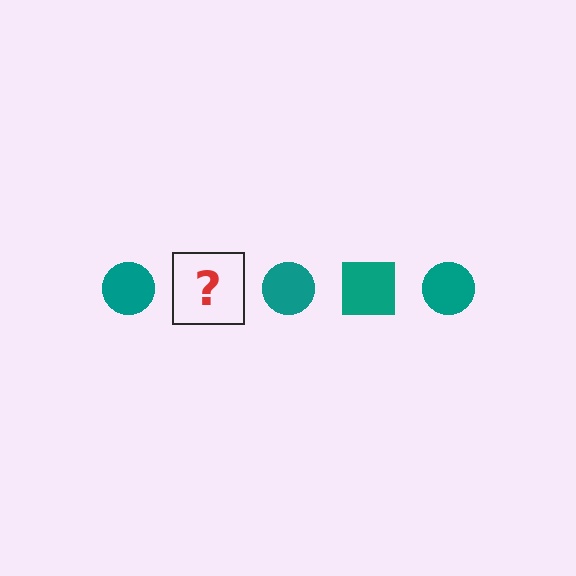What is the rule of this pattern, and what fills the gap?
The rule is that the pattern cycles through circle, square shapes in teal. The gap should be filled with a teal square.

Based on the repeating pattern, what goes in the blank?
The blank should be a teal square.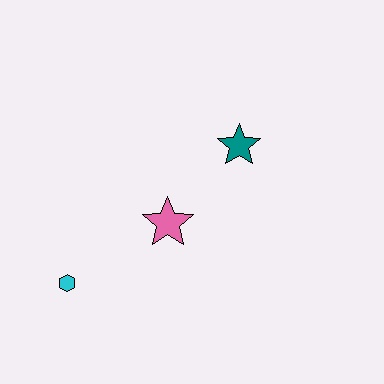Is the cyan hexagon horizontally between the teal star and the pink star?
No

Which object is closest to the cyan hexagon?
The pink star is closest to the cyan hexagon.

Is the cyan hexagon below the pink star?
Yes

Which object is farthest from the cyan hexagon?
The teal star is farthest from the cyan hexagon.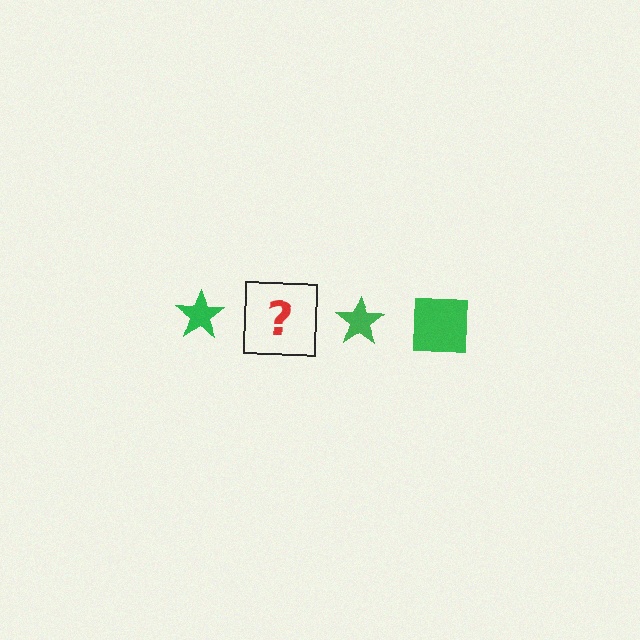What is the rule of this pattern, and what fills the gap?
The rule is that the pattern cycles through star, square shapes in green. The gap should be filled with a green square.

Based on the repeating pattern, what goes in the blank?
The blank should be a green square.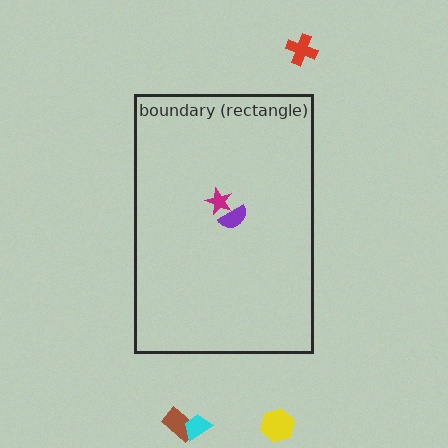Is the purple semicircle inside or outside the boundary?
Inside.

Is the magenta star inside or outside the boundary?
Inside.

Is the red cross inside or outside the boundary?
Outside.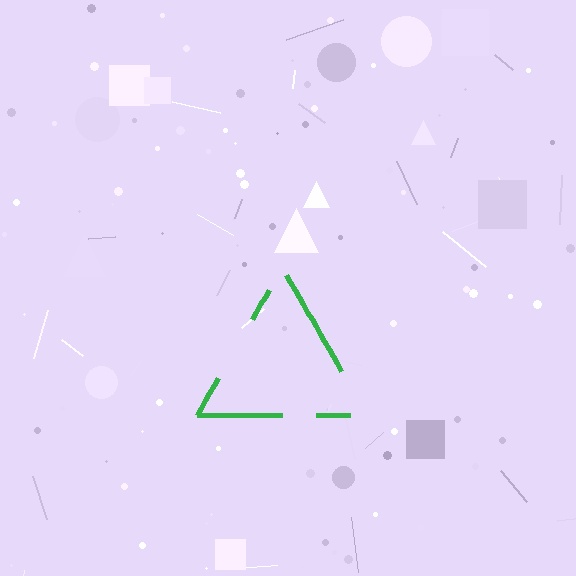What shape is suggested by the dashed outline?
The dashed outline suggests a triangle.